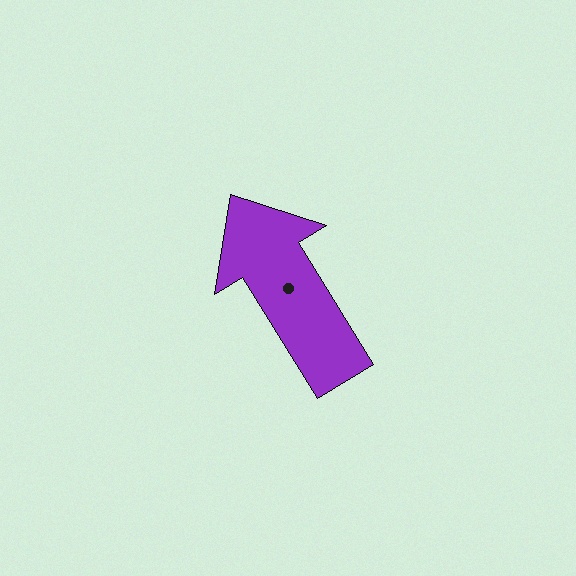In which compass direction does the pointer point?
Northwest.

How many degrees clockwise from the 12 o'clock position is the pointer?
Approximately 328 degrees.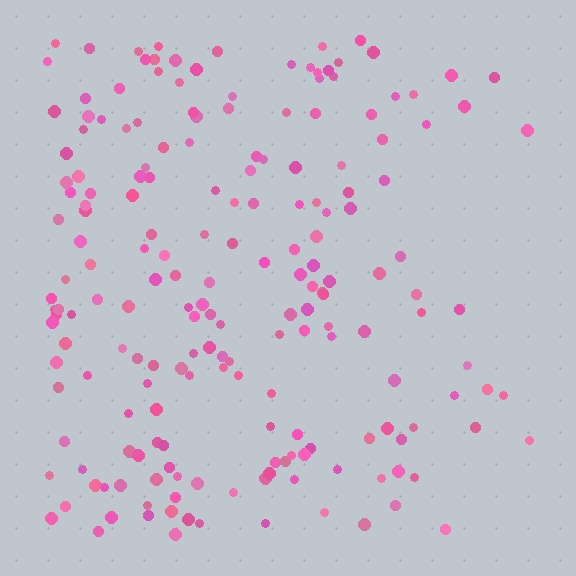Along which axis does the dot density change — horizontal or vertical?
Horizontal.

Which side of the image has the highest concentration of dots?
The left.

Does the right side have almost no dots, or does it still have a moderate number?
Still a moderate number, just noticeably fewer than the left.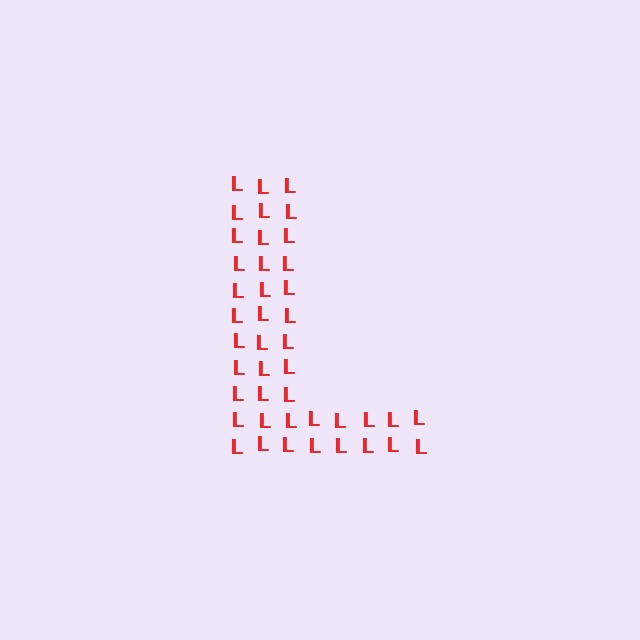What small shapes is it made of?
It is made of small letter L's.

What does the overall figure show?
The overall figure shows the letter L.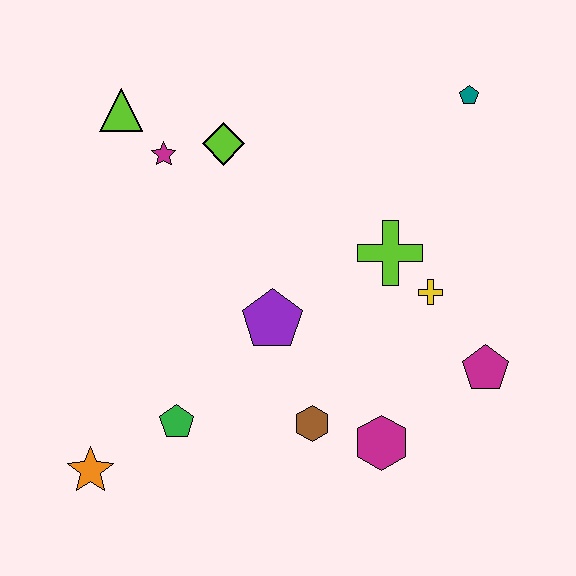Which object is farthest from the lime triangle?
The magenta pentagon is farthest from the lime triangle.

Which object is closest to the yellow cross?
The lime cross is closest to the yellow cross.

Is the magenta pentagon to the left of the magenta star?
No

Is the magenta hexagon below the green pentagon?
Yes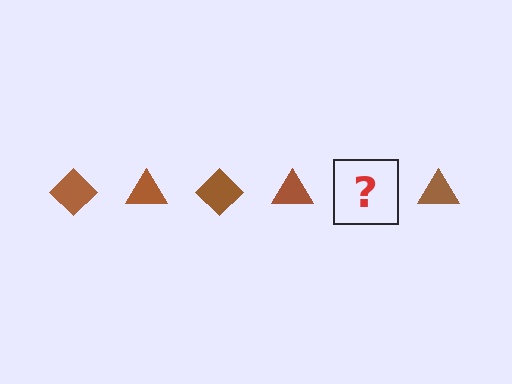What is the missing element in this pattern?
The missing element is a brown diamond.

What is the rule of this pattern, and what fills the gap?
The rule is that the pattern cycles through diamond, triangle shapes in brown. The gap should be filled with a brown diamond.